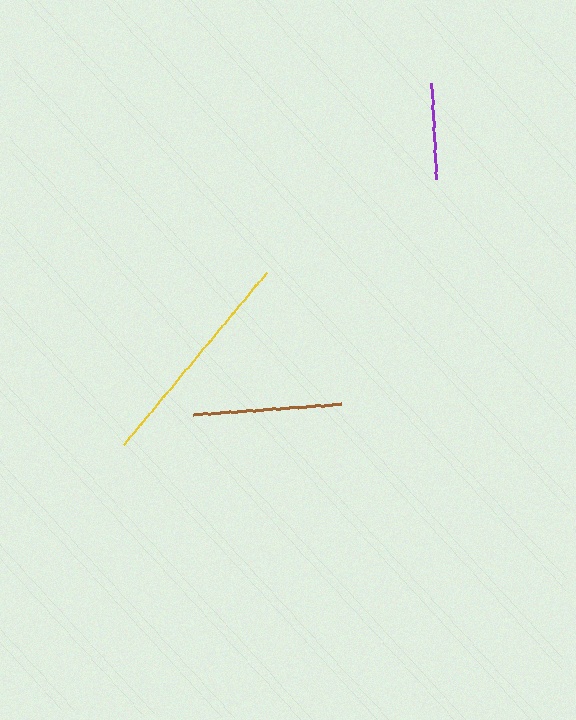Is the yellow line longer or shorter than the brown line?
The yellow line is longer than the brown line.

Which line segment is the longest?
The yellow line is the longest at approximately 223 pixels.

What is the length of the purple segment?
The purple segment is approximately 97 pixels long.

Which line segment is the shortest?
The purple line is the shortest at approximately 97 pixels.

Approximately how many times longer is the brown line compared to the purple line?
The brown line is approximately 1.5 times the length of the purple line.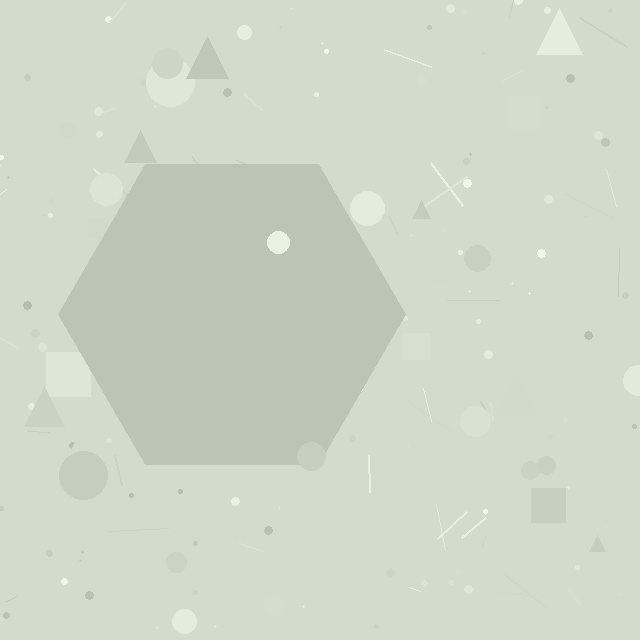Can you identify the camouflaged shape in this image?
The camouflaged shape is a hexagon.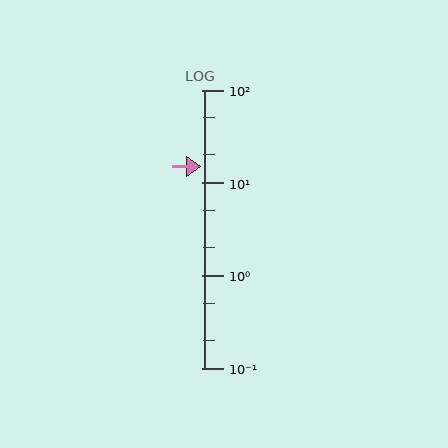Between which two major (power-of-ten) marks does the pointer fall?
The pointer is between 10 and 100.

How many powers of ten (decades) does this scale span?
The scale spans 3 decades, from 0.1 to 100.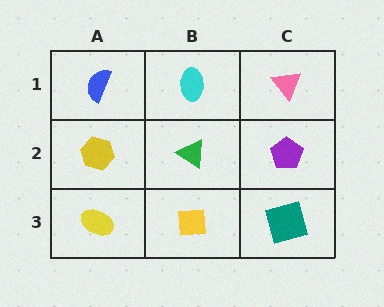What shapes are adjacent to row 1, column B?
A green triangle (row 2, column B), a blue semicircle (row 1, column A), a pink triangle (row 1, column C).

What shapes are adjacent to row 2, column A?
A blue semicircle (row 1, column A), a yellow ellipse (row 3, column A), a green triangle (row 2, column B).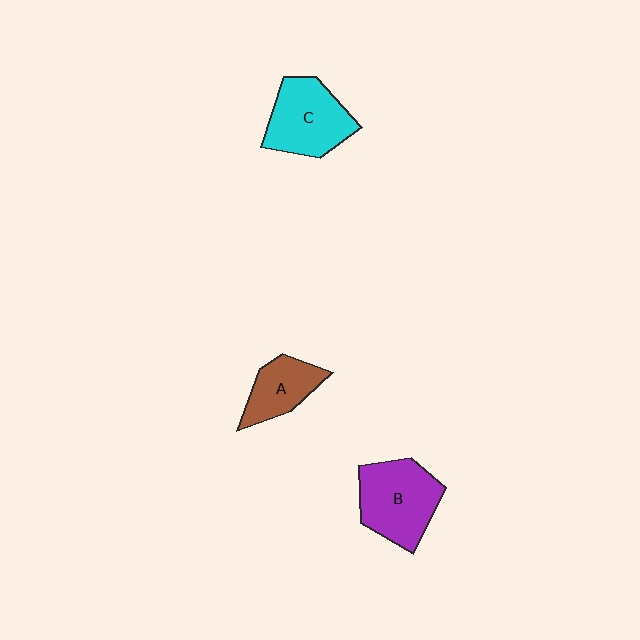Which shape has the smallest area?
Shape A (brown).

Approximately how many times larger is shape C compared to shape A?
Approximately 1.5 times.